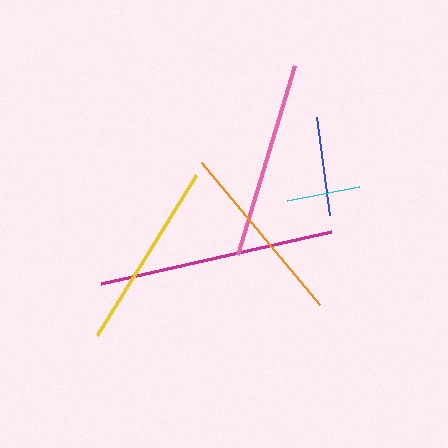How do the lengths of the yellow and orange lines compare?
The yellow and orange lines are approximately the same length.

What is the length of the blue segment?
The blue segment is approximately 99 pixels long.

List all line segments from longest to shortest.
From longest to shortest: magenta, pink, yellow, orange, blue, cyan.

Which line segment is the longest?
The magenta line is the longest at approximately 236 pixels.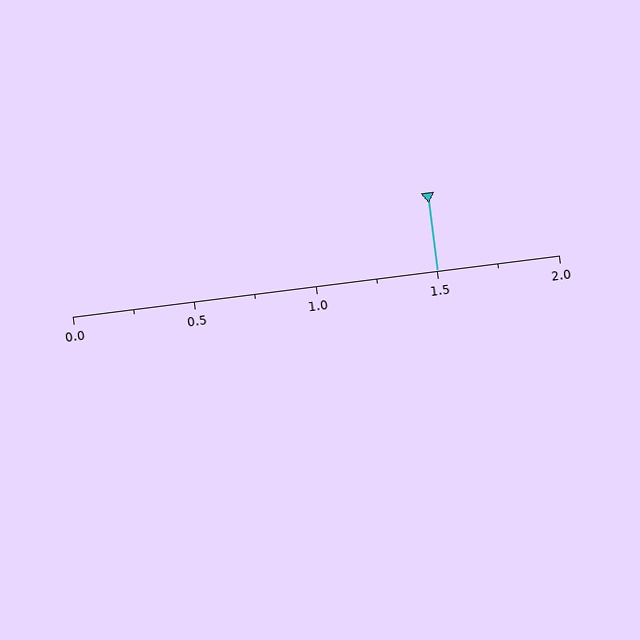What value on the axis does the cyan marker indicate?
The marker indicates approximately 1.5.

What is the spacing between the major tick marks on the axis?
The major ticks are spaced 0.5 apart.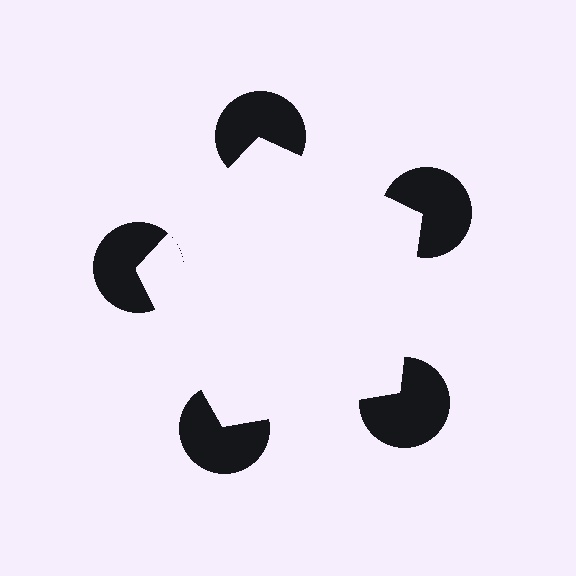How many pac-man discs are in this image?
There are 5 — one at each vertex of the illusory pentagon.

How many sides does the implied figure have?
5 sides.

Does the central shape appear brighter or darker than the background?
It typically appears slightly brighter than the background, even though no actual brightness change is drawn.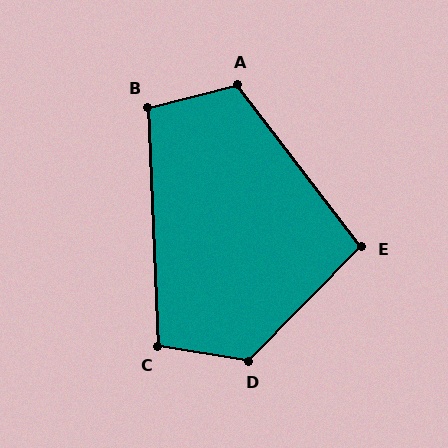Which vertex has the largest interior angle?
D, at approximately 125 degrees.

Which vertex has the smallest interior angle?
E, at approximately 98 degrees.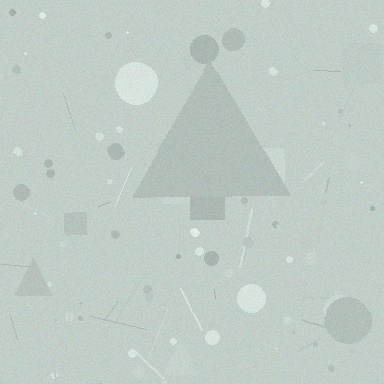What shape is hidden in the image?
A triangle is hidden in the image.